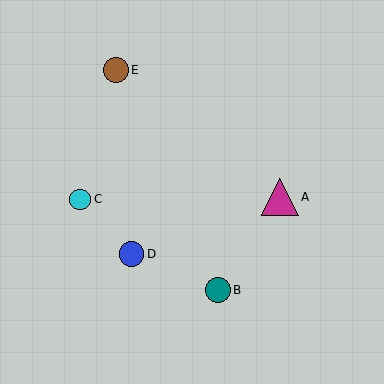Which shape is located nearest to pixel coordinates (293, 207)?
The magenta triangle (labeled A) at (280, 197) is nearest to that location.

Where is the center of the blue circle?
The center of the blue circle is at (131, 254).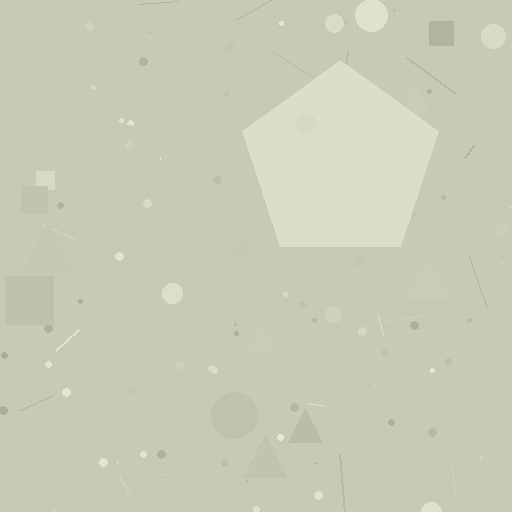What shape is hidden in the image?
A pentagon is hidden in the image.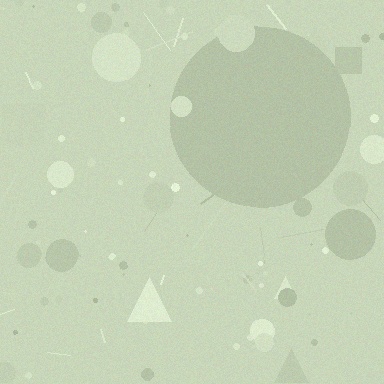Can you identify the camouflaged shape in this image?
The camouflaged shape is a circle.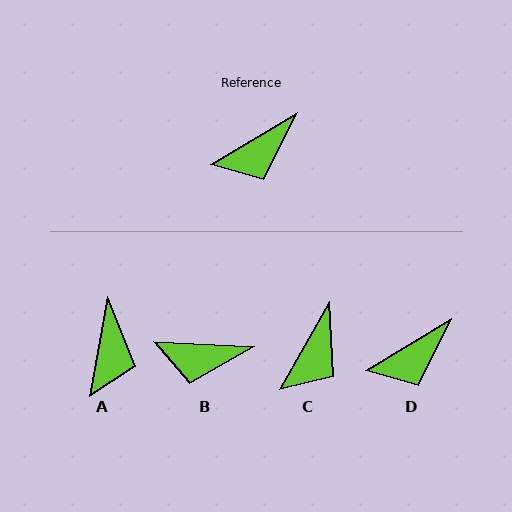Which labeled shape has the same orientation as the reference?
D.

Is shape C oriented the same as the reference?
No, it is off by about 29 degrees.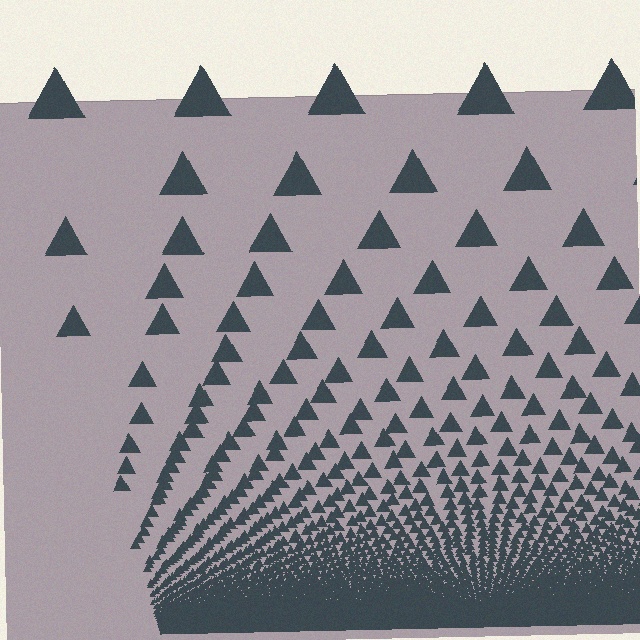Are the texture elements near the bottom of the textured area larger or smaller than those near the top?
Smaller. The gradient is inverted — elements near the bottom are smaller and denser.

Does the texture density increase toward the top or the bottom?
Density increases toward the bottom.